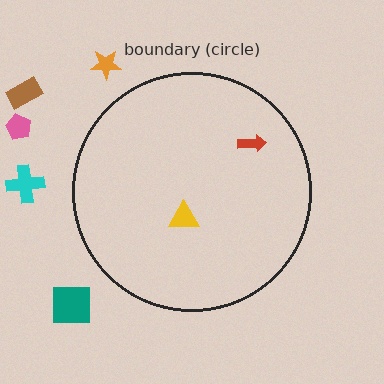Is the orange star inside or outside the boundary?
Outside.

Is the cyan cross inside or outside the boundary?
Outside.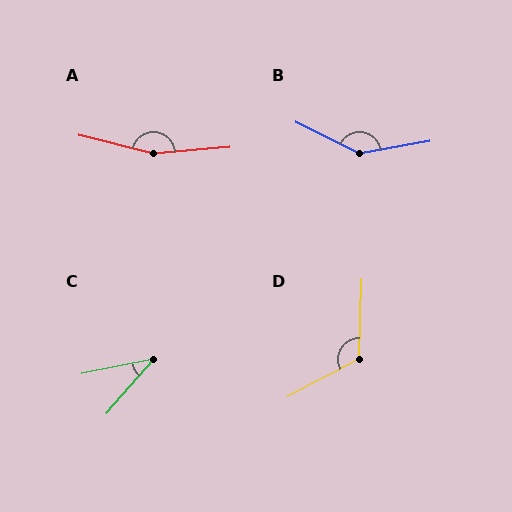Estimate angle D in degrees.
Approximately 119 degrees.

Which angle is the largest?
A, at approximately 161 degrees.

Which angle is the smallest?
C, at approximately 38 degrees.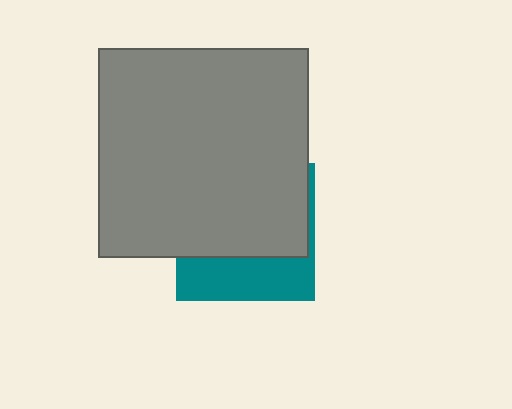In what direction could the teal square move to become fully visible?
The teal square could move down. That would shift it out from behind the gray square entirely.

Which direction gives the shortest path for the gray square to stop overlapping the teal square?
Moving up gives the shortest separation.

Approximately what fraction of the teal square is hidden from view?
Roughly 65% of the teal square is hidden behind the gray square.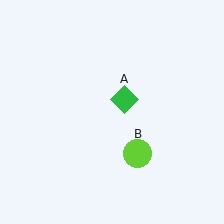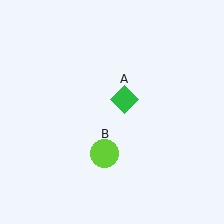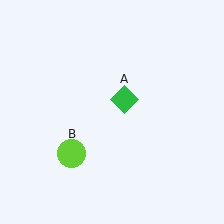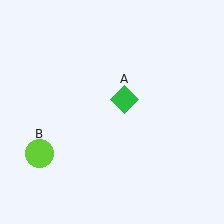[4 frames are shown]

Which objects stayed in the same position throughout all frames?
Green diamond (object A) remained stationary.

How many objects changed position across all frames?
1 object changed position: lime circle (object B).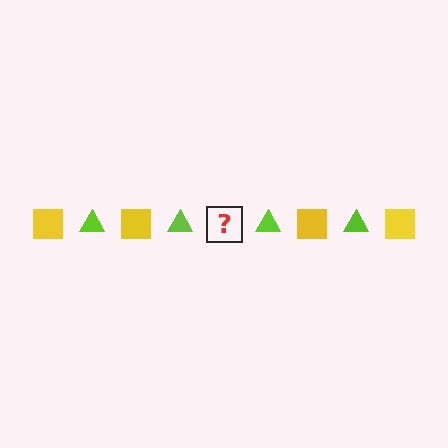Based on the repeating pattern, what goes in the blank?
The blank should be a yellow square.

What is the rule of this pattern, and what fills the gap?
The rule is that the pattern alternates between yellow square and lime triangle. The gap should be filled with a yellow square.